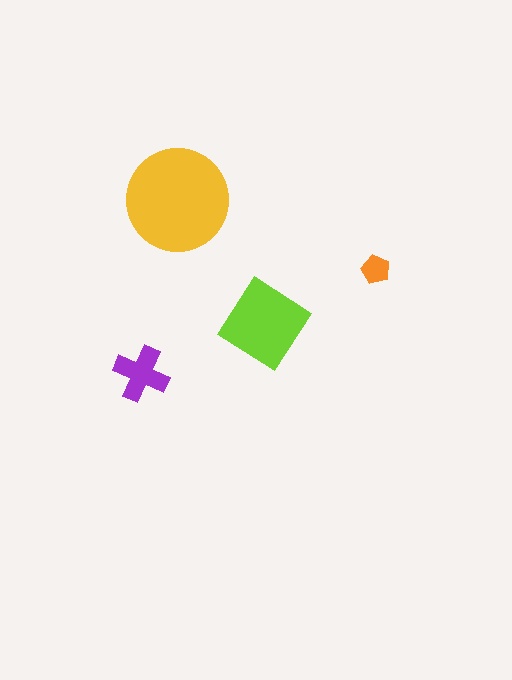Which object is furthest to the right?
The orange pentagon is rightmost.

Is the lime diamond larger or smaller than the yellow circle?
Smaller.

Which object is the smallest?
The orange pentagon.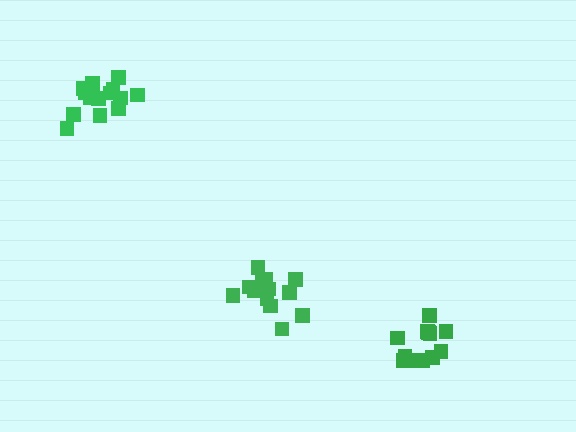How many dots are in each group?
Group 1: 13 dots, Group 2: 13 dots, Group 3: 16 dots (42 total).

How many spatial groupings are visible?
There are 3 spatial groupings.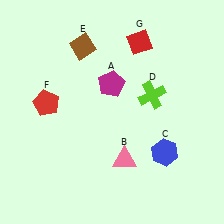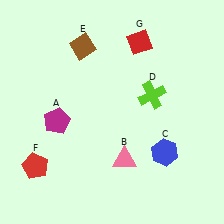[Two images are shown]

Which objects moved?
The objects that moved are: the magenta pentagon (A), the red pentagon (F).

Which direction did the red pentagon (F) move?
The red pentagon (F) moved down.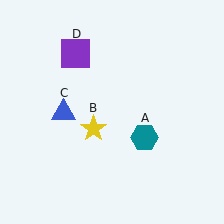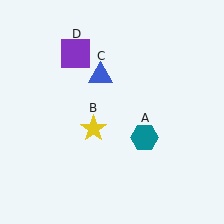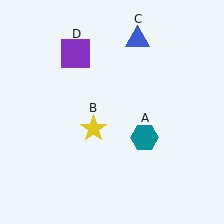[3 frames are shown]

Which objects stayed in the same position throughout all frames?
Teal hexagon (object A) and yellow star (object B) and purple square (object D) remained stationary.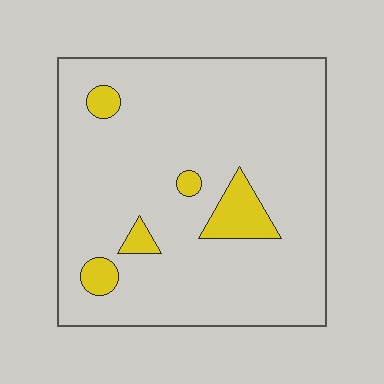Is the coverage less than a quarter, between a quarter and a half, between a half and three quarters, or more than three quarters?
Less than a quarter.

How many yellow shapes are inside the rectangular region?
5.